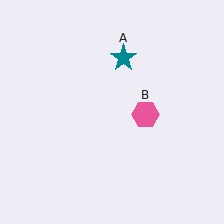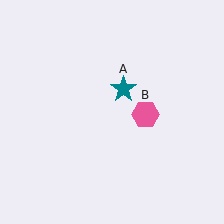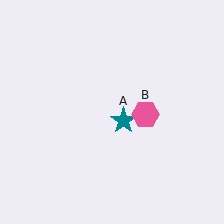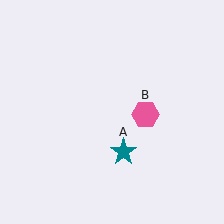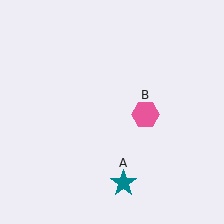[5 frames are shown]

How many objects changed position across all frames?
1 object changed position: teal star (object A).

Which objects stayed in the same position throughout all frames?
Pink hexagon (object B) remained stationary.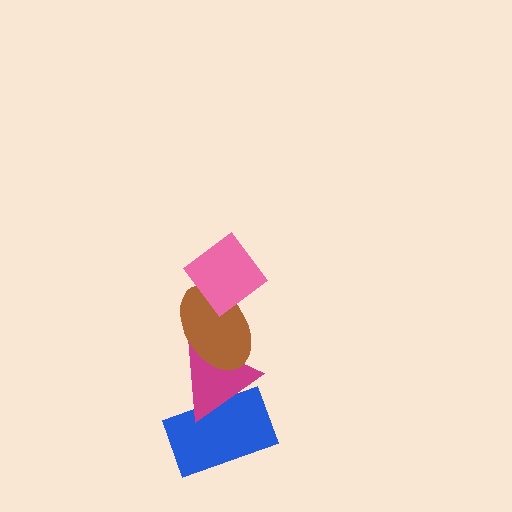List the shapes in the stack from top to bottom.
From top to bottom: the pink diamond, the brown ellipse, the magenta triangle, the blue rectangle.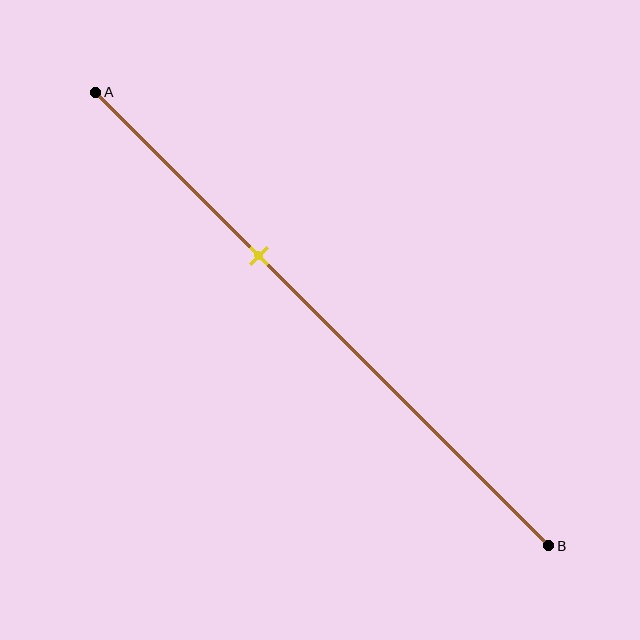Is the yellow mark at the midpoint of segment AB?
No, the mark is at about 35% from A, not at the 50% midpoint.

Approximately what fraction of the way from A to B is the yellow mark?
The yellow mark is approximately 35% of the way from A to B.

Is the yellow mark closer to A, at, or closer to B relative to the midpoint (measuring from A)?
The yellow mark is closer to point A than the midpoint of segment AB.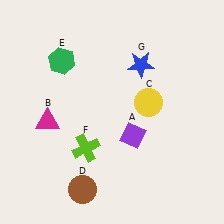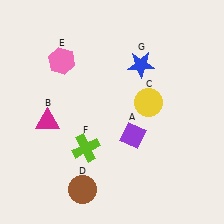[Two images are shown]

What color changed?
The hexagon (E) changed from green in Image 1 to pink in Image 2.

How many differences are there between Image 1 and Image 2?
There is 1 difference between the two images.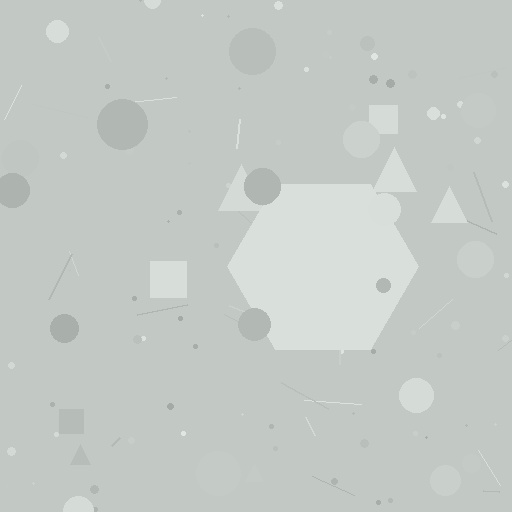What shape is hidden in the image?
A hexagon is hidden in the image.